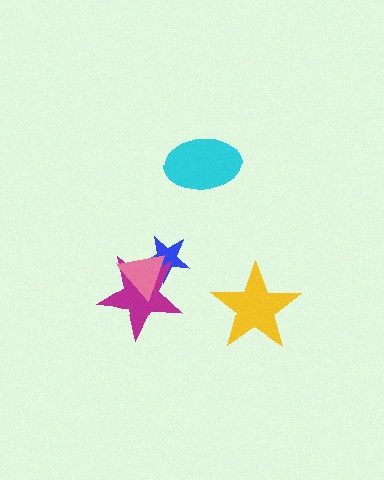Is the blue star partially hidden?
Yes, it is partially covered by another shape.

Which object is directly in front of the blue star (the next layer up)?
The magenta star is directly in front of the blue star.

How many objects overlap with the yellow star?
0 objects overlap with the yellow star.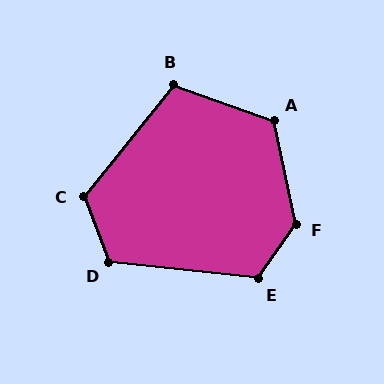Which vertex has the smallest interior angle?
B, at approximately 109 degrees.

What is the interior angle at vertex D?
Approximately 118 degrees (obtuse).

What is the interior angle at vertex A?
Approximately 121 degrees (obtuse).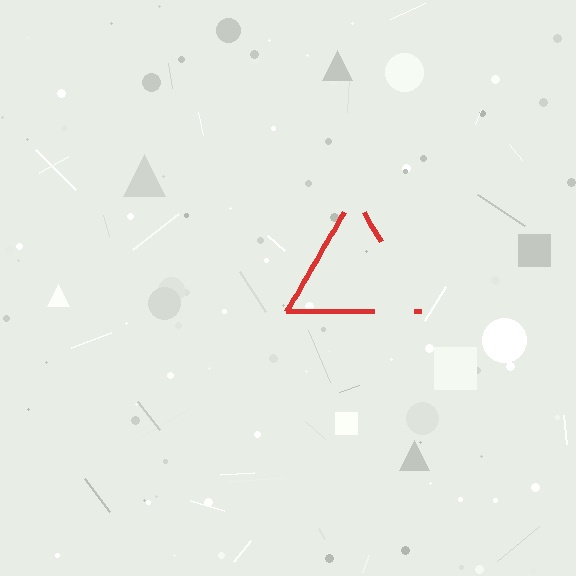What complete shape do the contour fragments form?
The contour fragments form a triangle.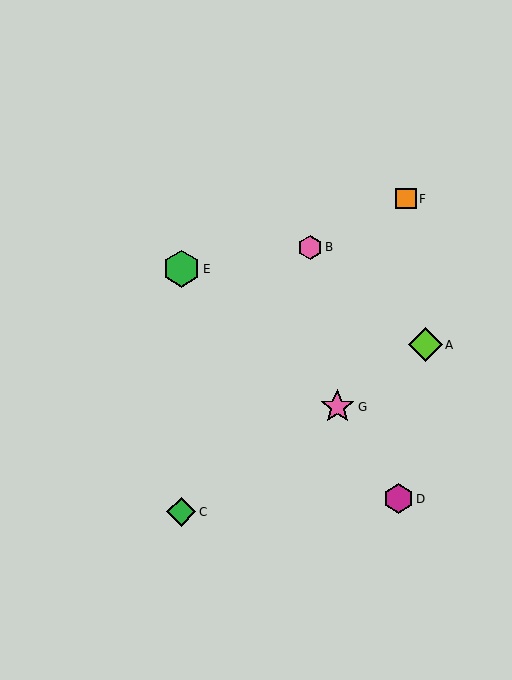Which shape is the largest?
The green hexagon (labeled E) is the largest.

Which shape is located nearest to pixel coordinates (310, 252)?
The pink hexagon (labeled B) at (310, 247) is nearest to that location.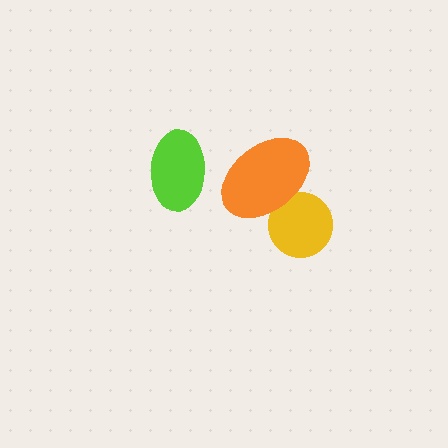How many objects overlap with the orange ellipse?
1 object overlaps with the orange ellipse.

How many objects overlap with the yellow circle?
1 object overlaps with the yellow circle.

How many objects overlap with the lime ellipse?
0 objects overlap with the lime ellipse.